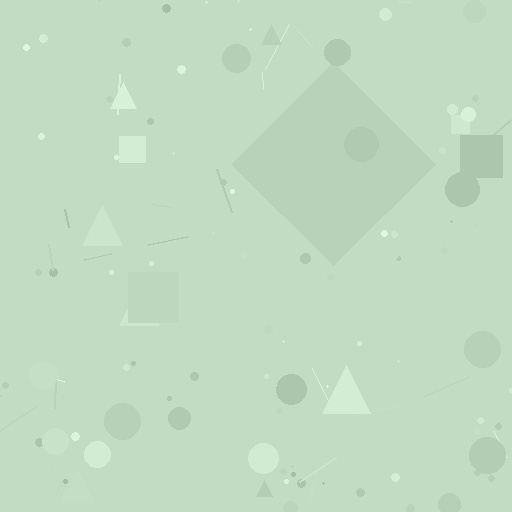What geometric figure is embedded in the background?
A diamond is embedded in the background.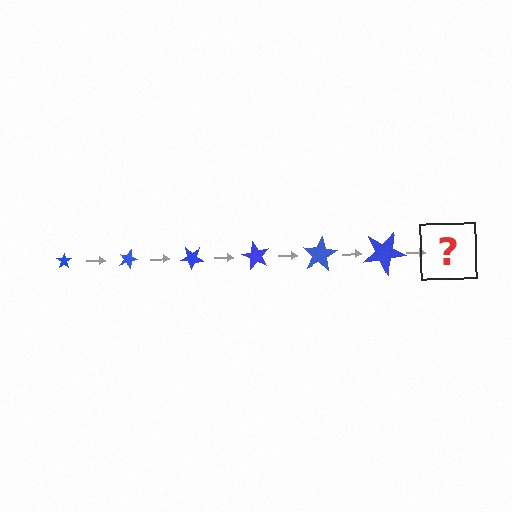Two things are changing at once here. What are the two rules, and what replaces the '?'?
The two rules are that the star grows larger each step and it rotates 20 degrees each step. The '?' should be a star, larger than the previous one and rotated 120 degrees from the start.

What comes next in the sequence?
The next element should be a star, larger than the previous one and rotated 120 degrees from the start.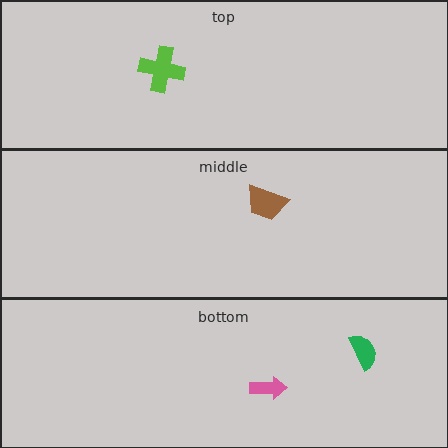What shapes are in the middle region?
The brown trapezoid.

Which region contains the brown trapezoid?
The middle region.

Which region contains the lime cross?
The top region.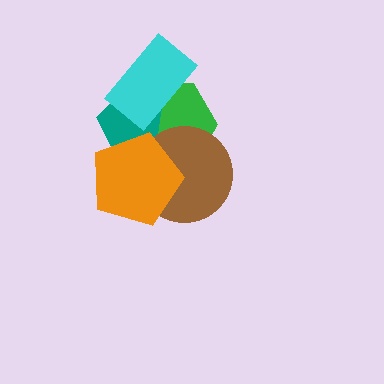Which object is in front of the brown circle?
The orange pentagon is in front of the brown circle.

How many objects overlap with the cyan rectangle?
2 objects overlap with the cyan rectangle.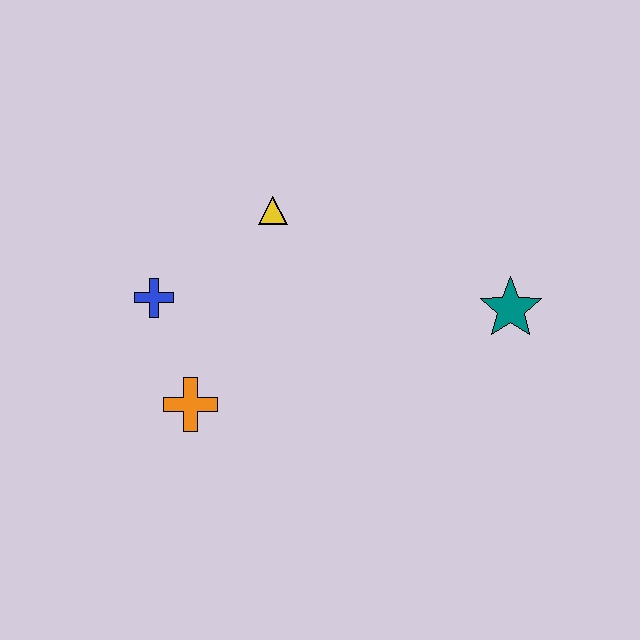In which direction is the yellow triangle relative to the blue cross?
The yellow triangle is to the right of the blue cross.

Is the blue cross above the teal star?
Yes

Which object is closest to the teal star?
The yellow triangle is closest to the teal star.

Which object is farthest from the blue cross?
The teal star is farthest from the blue cross.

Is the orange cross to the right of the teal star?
No